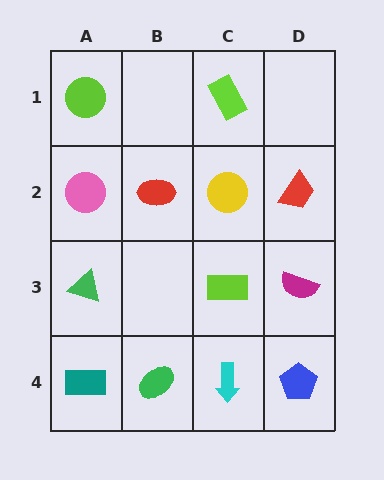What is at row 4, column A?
A teal rectangle.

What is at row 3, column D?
A magenta semicircle.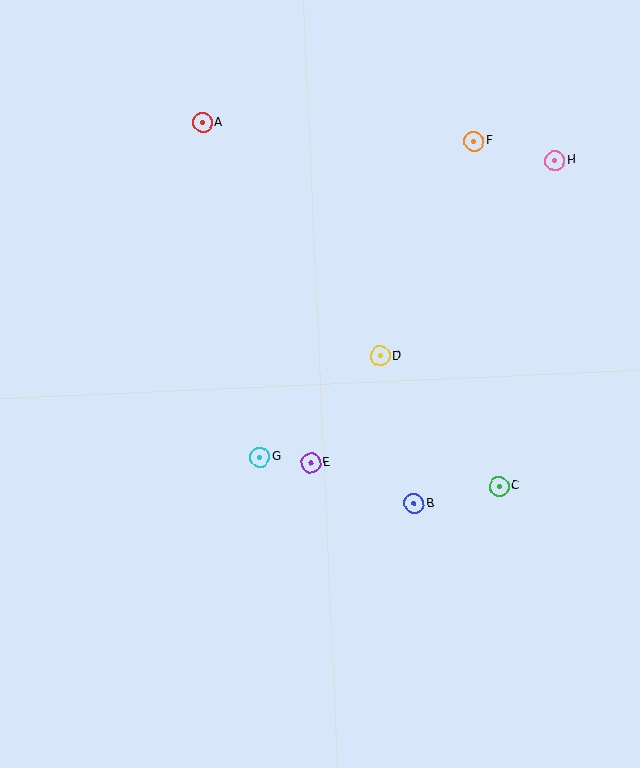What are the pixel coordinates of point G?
Point G is at (260, 457).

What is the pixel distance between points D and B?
The distance between D and B is 152 pixels.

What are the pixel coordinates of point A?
Point A is at (202, 122).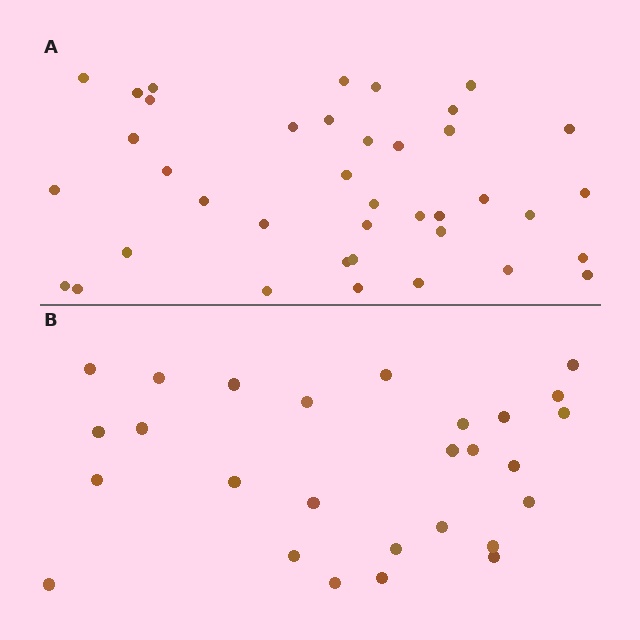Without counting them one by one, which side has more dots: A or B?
Region A (the top region) has more dots.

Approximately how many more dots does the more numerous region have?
Region A has roughly 12 or so more dots than region B.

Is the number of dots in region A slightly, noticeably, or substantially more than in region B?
Region A has noticeably more, but not dramatically so. The ratio is roughly 1.4 to 1.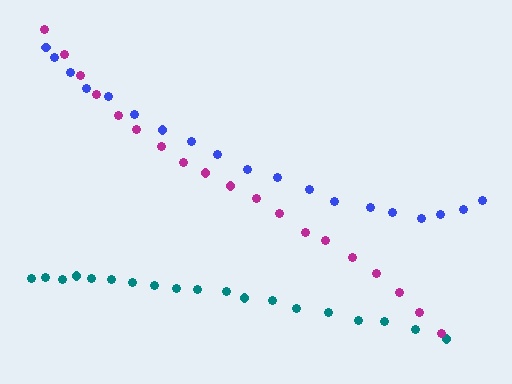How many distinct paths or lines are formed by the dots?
There are 3 distinct paths.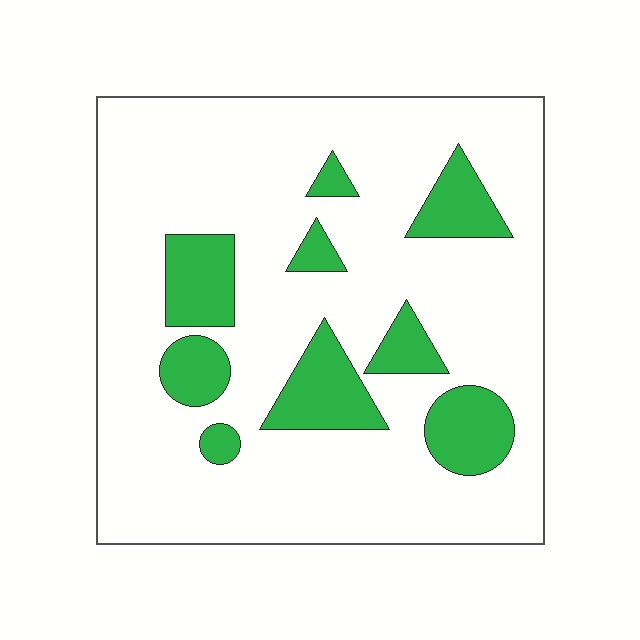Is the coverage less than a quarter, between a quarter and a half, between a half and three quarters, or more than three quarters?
Less than a quarter.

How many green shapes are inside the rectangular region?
9.